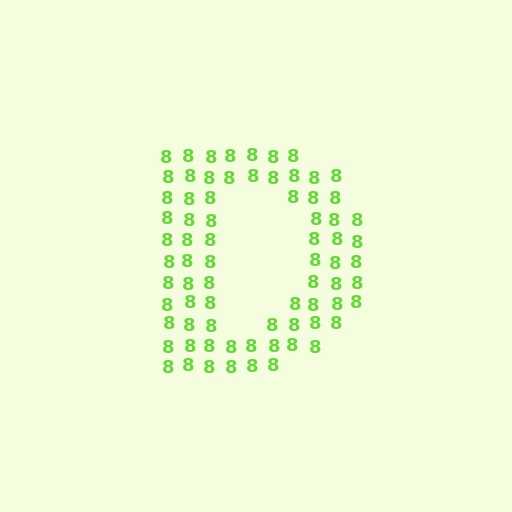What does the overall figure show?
The overall figure shows the letter D.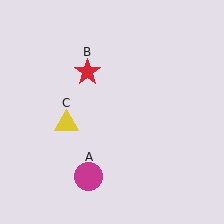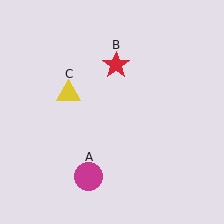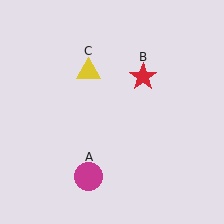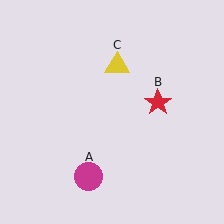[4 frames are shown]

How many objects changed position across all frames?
2 objects changed position: red star (object B), yellow triangle (object C).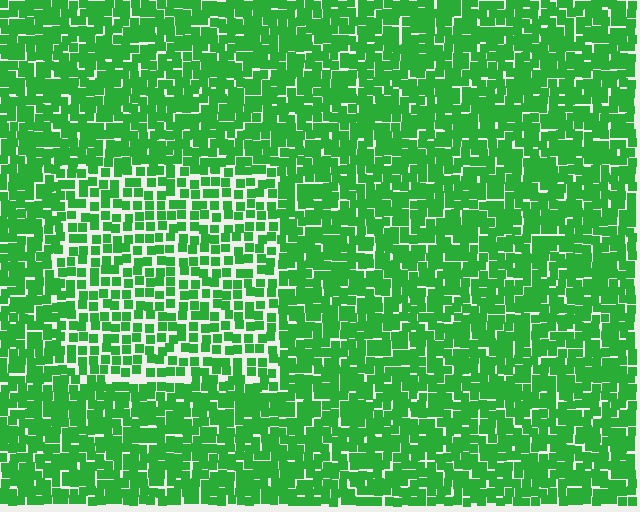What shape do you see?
I see a rectangle.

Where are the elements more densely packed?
The elements are more densely packed outside the rectangle boundary.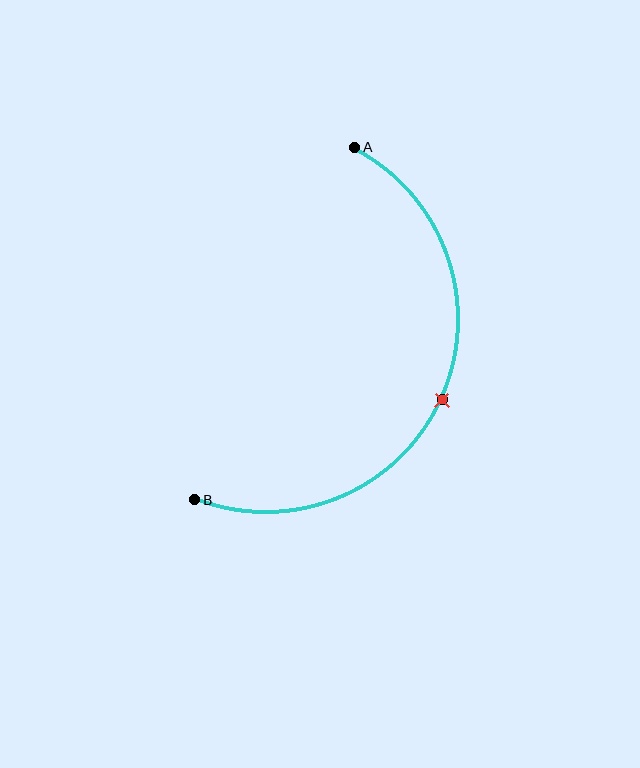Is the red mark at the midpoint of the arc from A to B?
Yes. The red mark lies on the arc at equal arc-length from both A and B — it is the arc midpoint.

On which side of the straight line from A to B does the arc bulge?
The arc bulges to the right of the straight line connecting A and B.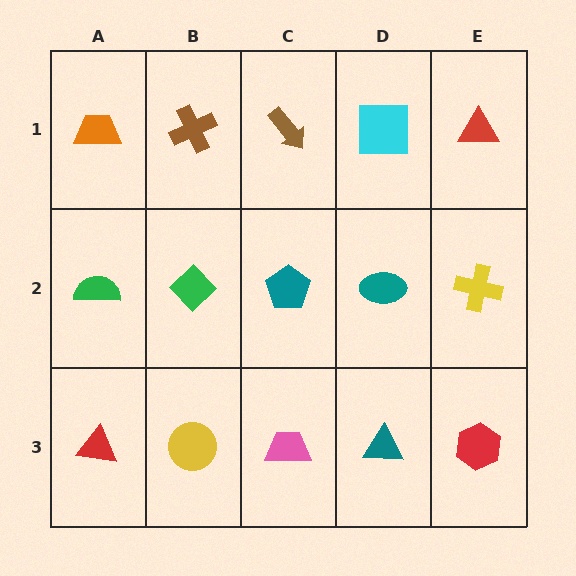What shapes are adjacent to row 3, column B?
A green diamond (row 2, column B), a red triangle (row 3, column A), a pink trapezoid (row 3, column C).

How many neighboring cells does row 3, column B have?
3.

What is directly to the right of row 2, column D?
A yellow cross.